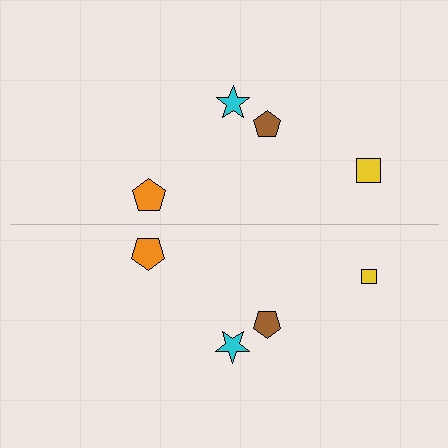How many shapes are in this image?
There are 8 shapes in this image.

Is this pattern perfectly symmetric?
No, the pattern is not perfectly symmetric. The yellow square on the bottom side has a different size than its mirror counterpart.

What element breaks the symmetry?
The yellow square on the bottom side has a different size than its mirror counterpart.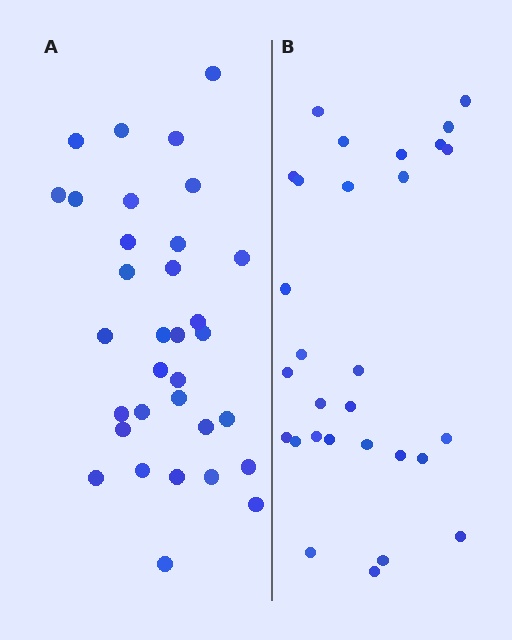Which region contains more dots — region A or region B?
Region A (the left region) has more dots.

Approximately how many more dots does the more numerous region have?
Region A has about 4 more dots than region B.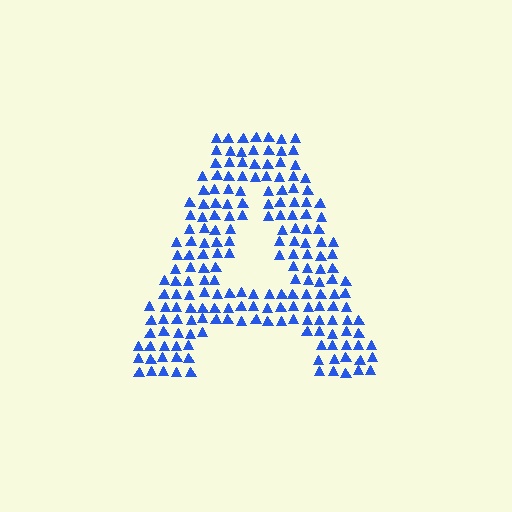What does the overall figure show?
The overall figure shows the letter A.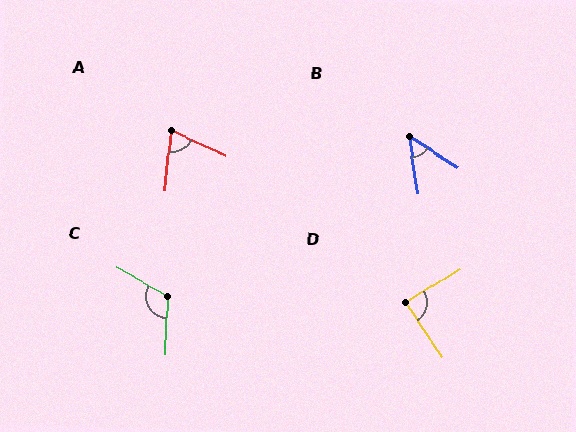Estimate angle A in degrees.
Approximately 71 degrees.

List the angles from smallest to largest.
B (49°), A (71°), D (87°), C (117°).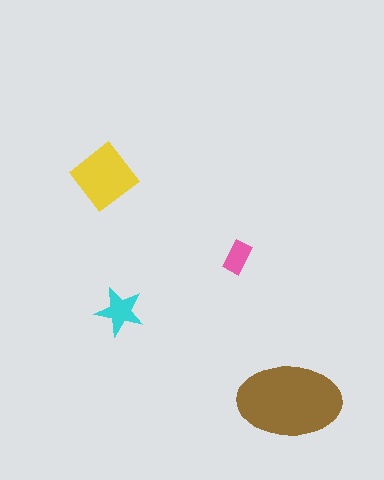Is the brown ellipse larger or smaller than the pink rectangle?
Larger.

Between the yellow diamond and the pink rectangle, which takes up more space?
The yellow diamond.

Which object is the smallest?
The pink rectangle.